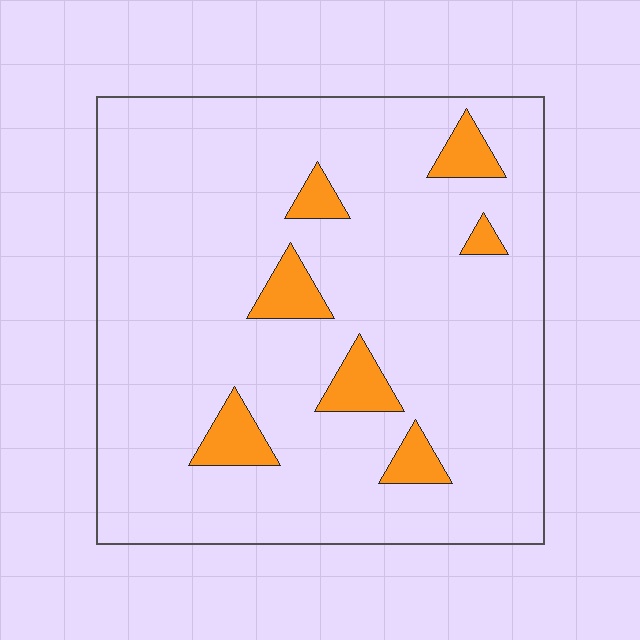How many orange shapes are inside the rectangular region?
7.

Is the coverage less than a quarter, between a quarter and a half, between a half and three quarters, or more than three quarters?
Less than a quarter.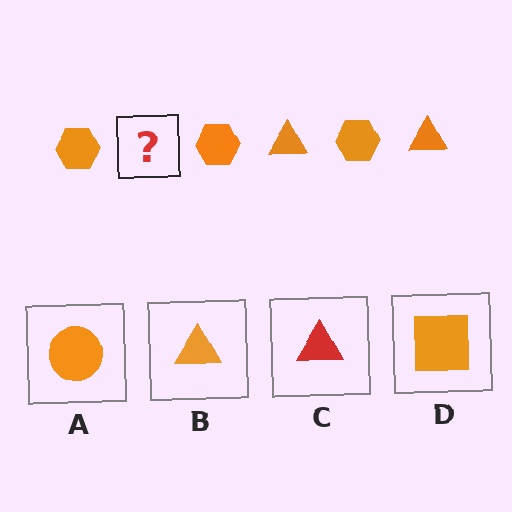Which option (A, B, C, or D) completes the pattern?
B.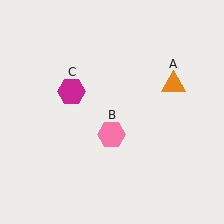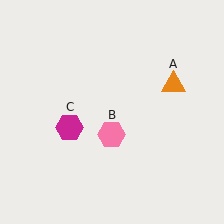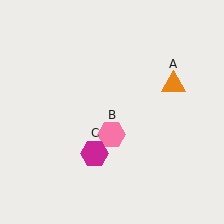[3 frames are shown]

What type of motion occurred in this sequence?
The magenta hexagon (object C) rotated counterclockwise around the center of the scene.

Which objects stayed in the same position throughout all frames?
Orange triangle (object A) and pink hexagon (object B) remained stationary.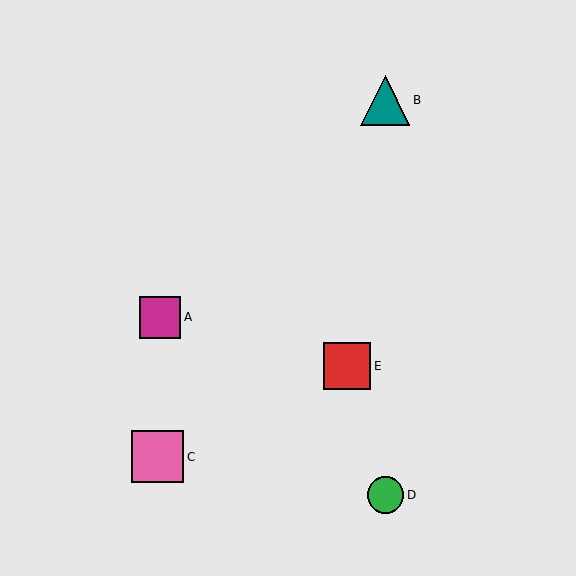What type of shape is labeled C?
Shape C is a pink square.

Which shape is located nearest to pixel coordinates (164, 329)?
The magenta square (labeled A) at (160, 317) is nearest to that location.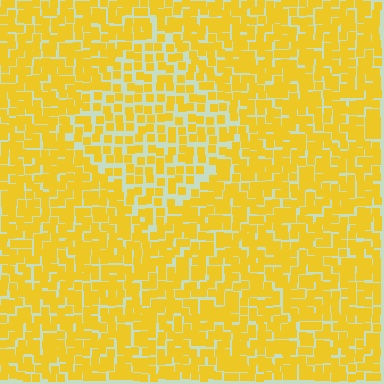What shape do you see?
I see a diamond.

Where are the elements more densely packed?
The elements are more densely packed outside the diamond boundary.